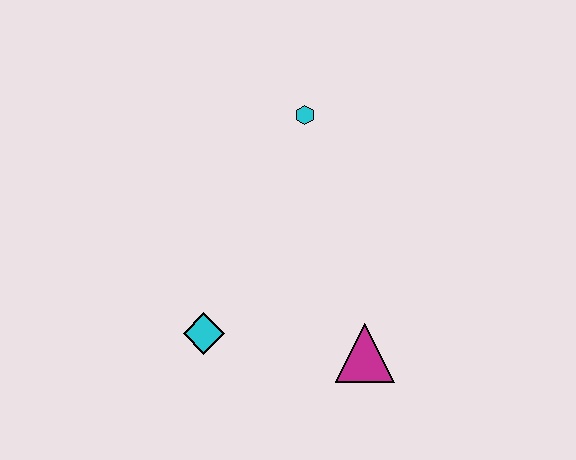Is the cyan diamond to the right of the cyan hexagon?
No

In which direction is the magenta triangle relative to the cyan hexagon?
The magenta triangle is below the cyan hexagon.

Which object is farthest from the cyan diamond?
The cyan hexagon is farthest from the cyan diamond.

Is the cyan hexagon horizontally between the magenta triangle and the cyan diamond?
Yes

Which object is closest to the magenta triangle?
The cyan diamond is closest to the magenta triangle.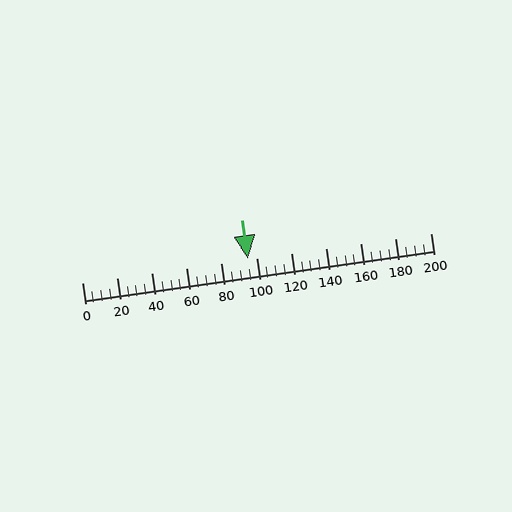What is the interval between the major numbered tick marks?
The major tick marks are spaced 20 units apart.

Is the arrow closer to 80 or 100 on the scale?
The arrow is closer to 100.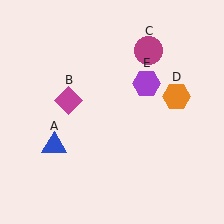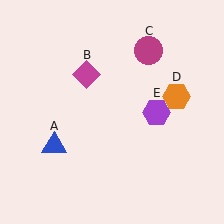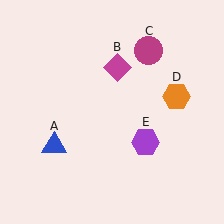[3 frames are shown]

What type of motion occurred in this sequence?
The magenta diamond (object B), purple hexagon (object E) rotated clockwise around the center of the scene.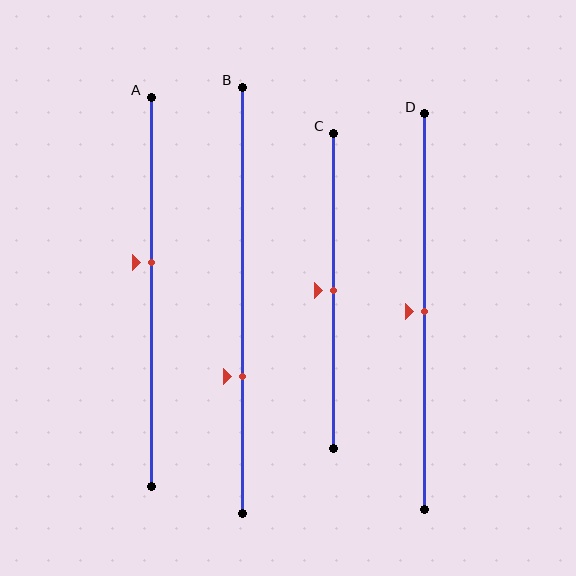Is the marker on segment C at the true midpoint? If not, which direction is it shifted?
Yes, the marker on segment C is at the true midpoint.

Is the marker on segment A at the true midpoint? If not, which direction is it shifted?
No, the marker on segment A is shifted upward by about 8% of the segment length.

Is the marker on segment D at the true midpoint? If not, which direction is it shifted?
Yes, the marker on segment D is at the true midpoint.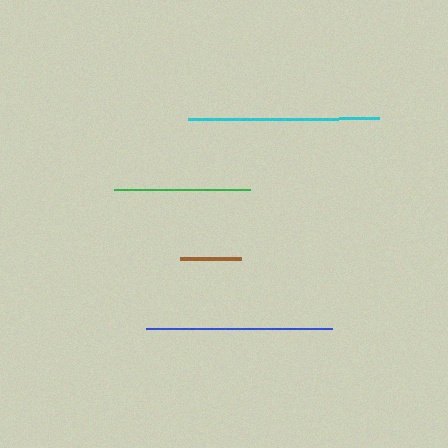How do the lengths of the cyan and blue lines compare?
The cyan and blue lines are approximately the same length.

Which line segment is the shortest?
The brown line is the shortest at approximately 61 pixels.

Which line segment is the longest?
The cyan line is the longest at approximately 192 pixels.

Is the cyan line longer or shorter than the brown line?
The cyan line is longer than the brown line.